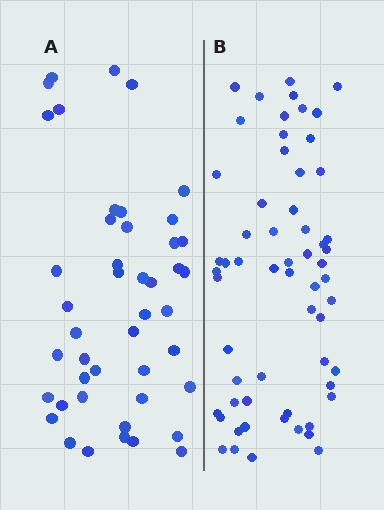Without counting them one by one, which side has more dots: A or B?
Region B (the right region) has more dots.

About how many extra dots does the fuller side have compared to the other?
Region B has approximately 15 more dots than region A.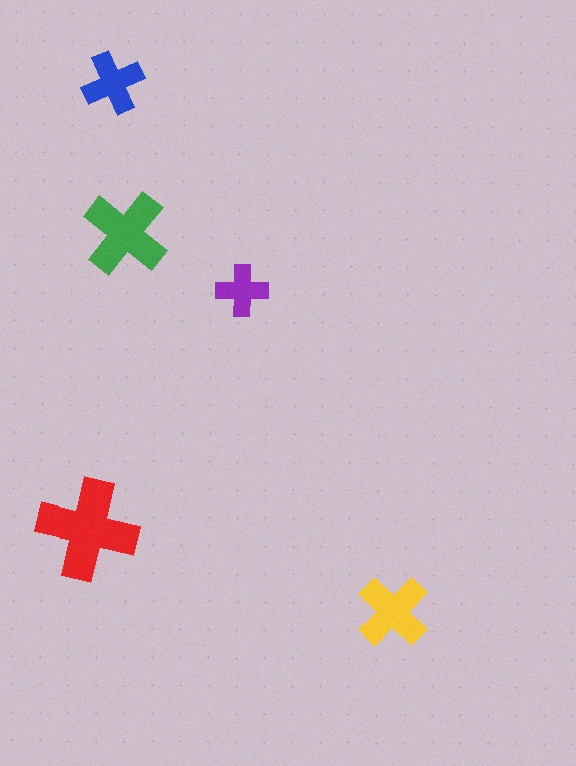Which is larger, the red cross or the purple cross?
The red one.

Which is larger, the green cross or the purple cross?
The green one.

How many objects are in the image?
There are 5 objects in the image.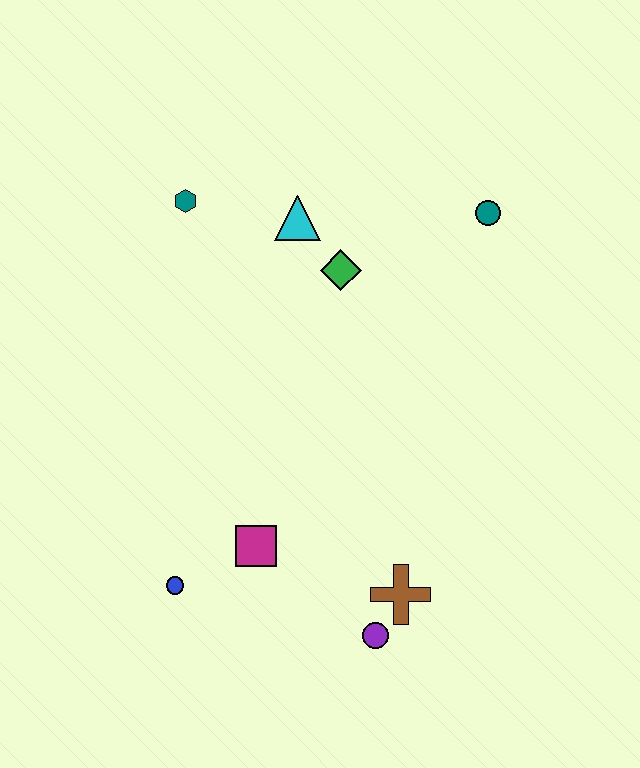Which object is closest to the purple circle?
The brown cross is closest to the purple circle.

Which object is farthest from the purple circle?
The teal hexagon is farthest from the purple circle.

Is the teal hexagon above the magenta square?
Yes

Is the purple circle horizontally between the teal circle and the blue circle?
Yes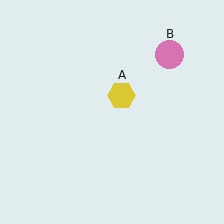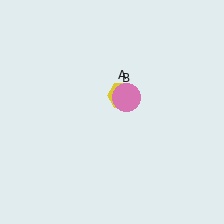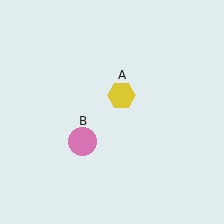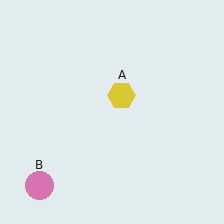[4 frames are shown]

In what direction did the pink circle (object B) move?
The pink circle (object B) moved down and to the left.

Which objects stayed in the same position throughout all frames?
Yellow hexagon (object A) remained stationary.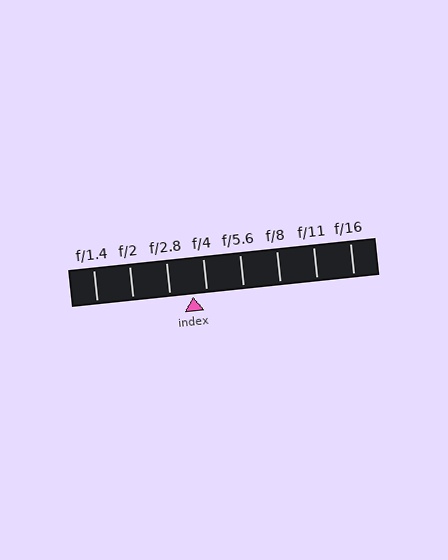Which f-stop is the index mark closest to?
The index mark is closest to f/4.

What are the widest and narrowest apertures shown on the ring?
The widest aperture shown is f/1.4 and the narrowest is f/16.